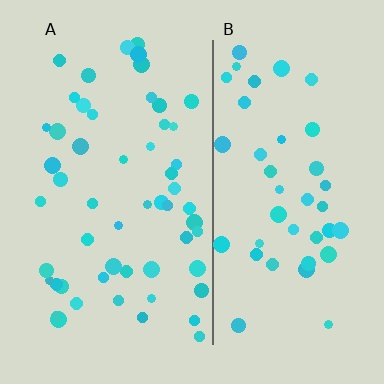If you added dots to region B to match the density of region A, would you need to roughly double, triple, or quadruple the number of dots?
Approximately double.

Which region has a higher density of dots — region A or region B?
A (the left).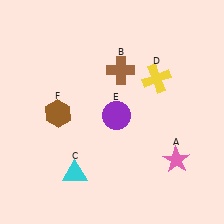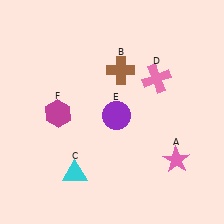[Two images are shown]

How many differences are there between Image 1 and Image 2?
There are 2 differences between the two images.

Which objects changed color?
D changed from yellow to pink. F changed from brown to magenta.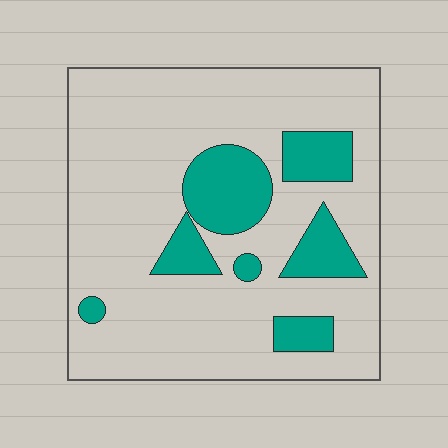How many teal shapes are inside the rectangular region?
7.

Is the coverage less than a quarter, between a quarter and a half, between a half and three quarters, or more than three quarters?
Less than a quarter.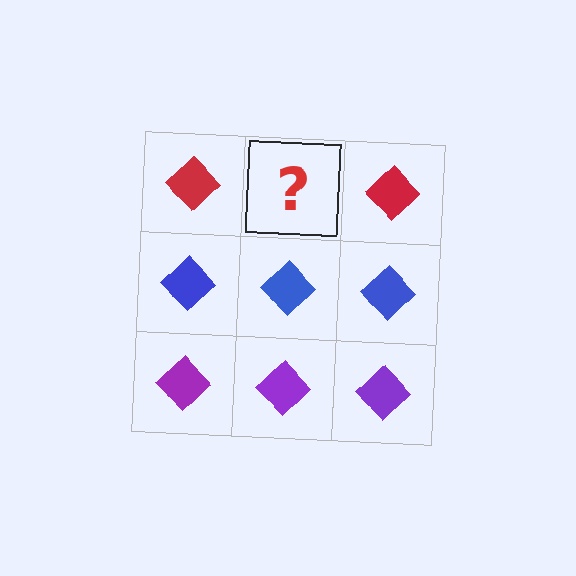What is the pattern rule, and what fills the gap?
The rule is that each row has a consistent color. The gap should be filled with a red diamond.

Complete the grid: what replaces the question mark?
The question mark should be replaced with a red diamond.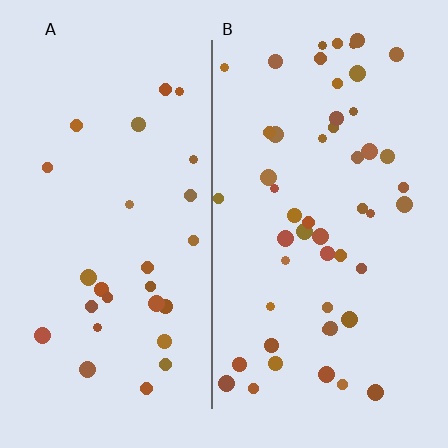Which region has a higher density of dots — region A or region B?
B (the right).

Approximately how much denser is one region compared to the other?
Approximately 1.8× — region B over region A.